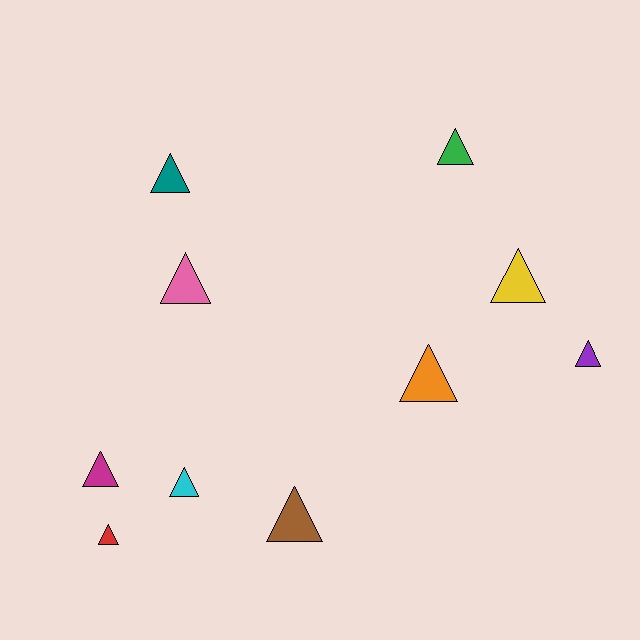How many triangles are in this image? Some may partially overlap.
There are 10 triangles.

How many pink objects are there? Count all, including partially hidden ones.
There is 1 pink object.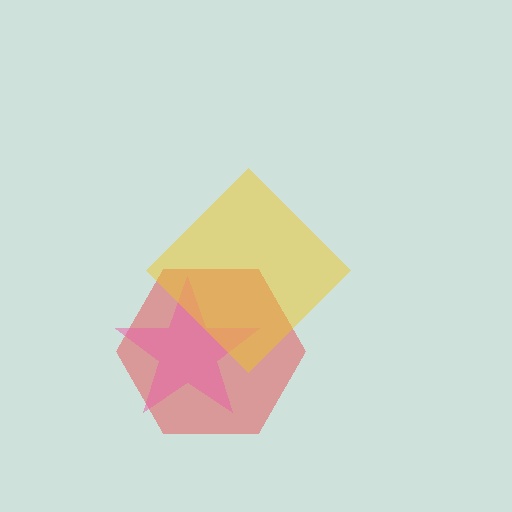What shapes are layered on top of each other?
The layered shapes are: a red hexagon, a pink star, a yellow diamond.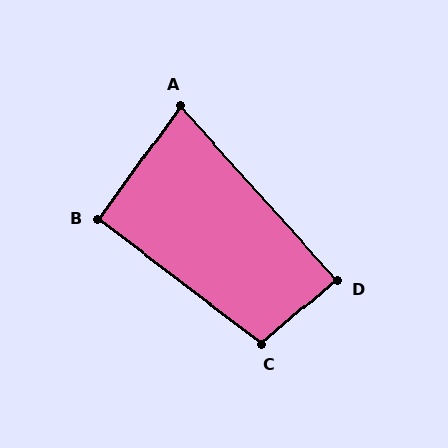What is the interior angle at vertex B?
Approximately 91 degrees (approximately right).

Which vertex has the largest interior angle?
C, at approximately 102 degrees.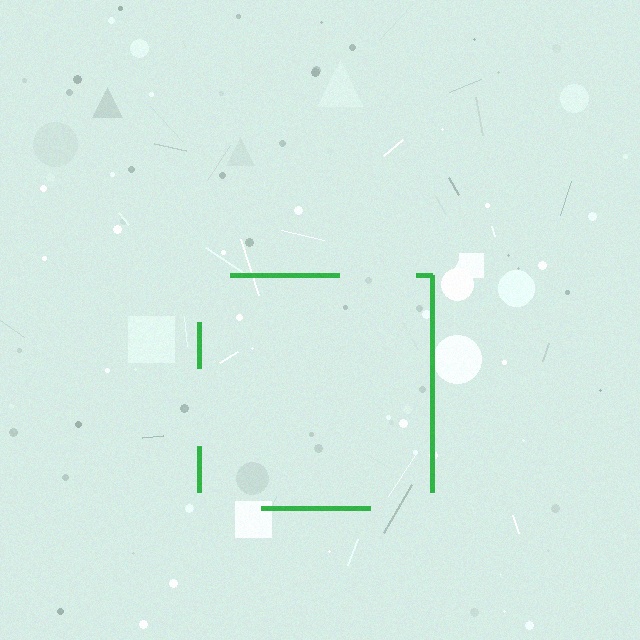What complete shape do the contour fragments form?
The contour fragments form a square.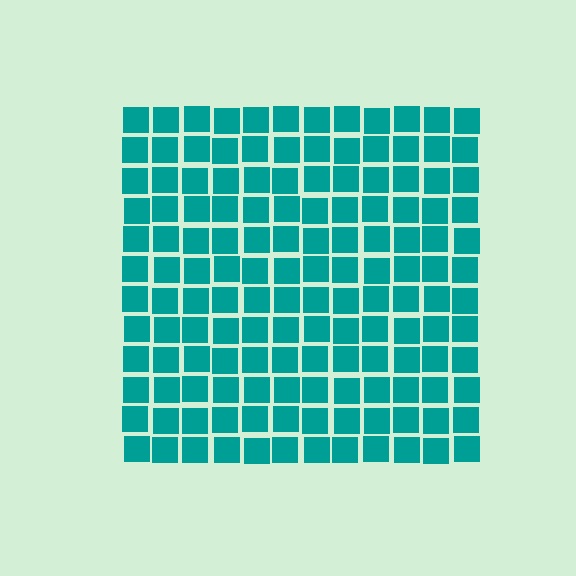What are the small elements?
The small elements are squares.